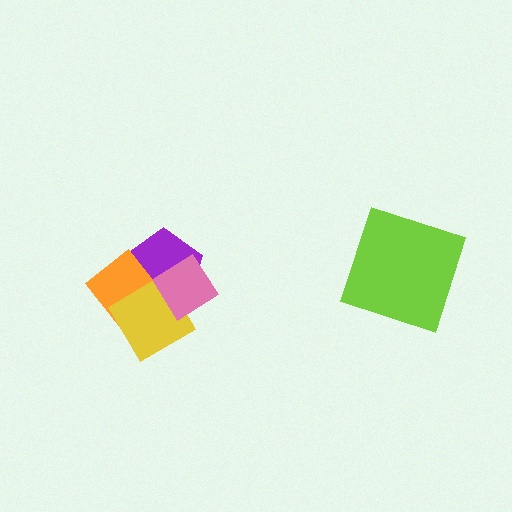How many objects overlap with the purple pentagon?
3 objects overlap with the purple pentagon.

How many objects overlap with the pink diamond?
3 objects overlap with the pink diamond.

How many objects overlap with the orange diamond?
3 objects overlap with the orange diamond.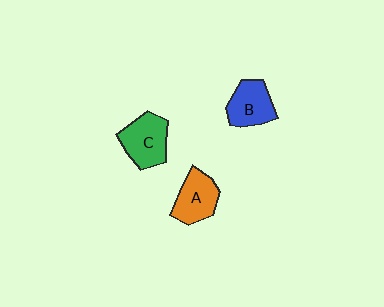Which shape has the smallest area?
Shape A (orange).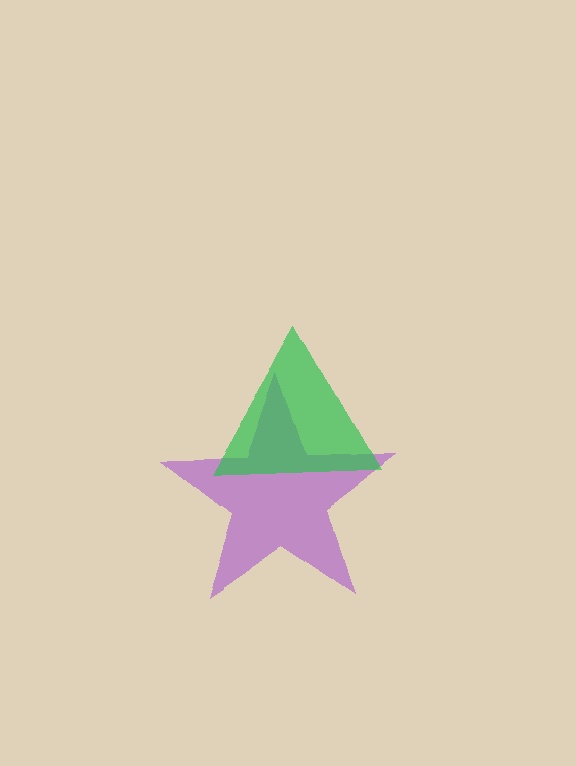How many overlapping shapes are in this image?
There are 2 overlapping shapes in the image.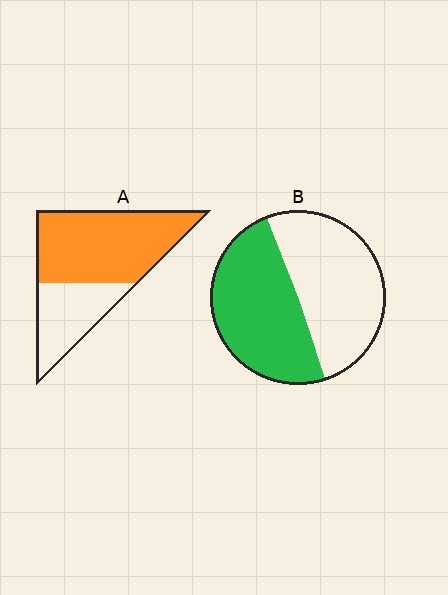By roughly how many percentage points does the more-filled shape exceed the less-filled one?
By roughly 15 percentage points (A over B).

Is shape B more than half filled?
Roughly half.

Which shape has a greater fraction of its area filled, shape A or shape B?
Shape A.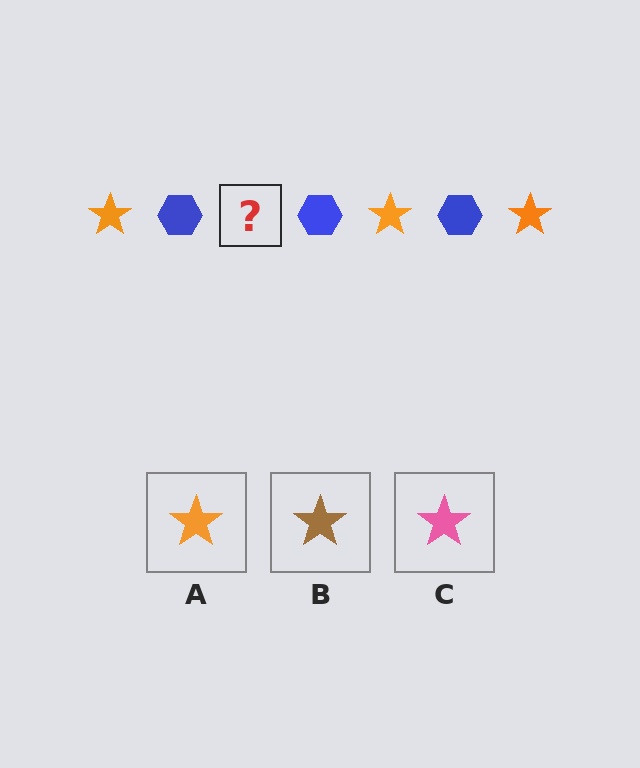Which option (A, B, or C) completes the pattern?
A.